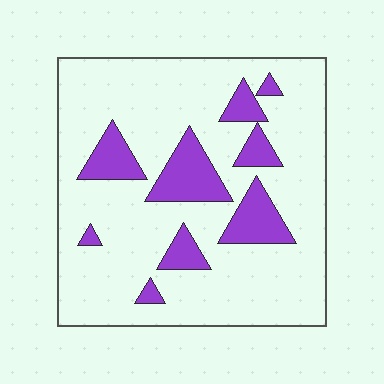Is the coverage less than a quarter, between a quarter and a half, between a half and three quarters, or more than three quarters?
Less than a quarter.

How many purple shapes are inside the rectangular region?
9.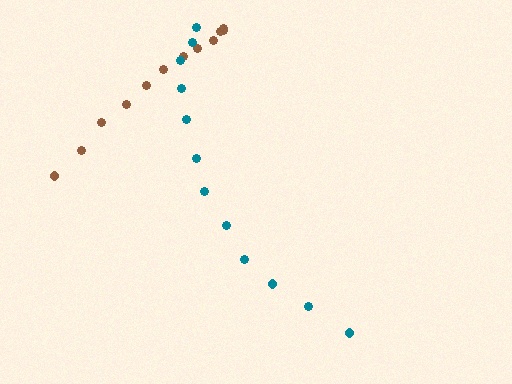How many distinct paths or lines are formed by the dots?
There are 2 distinct paths.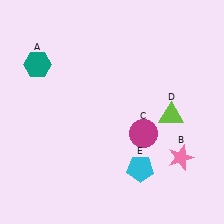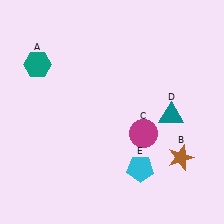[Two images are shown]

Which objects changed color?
B changed from pink to brown. D changed from lime to teal.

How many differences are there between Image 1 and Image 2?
There are 2 differences between the two images.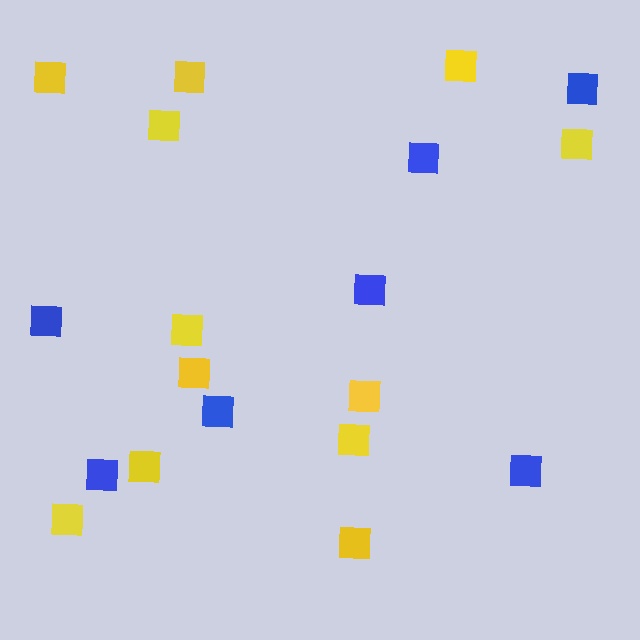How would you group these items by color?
There are 2 groups: one group of blue squares (7) and one group of yellow squares (12).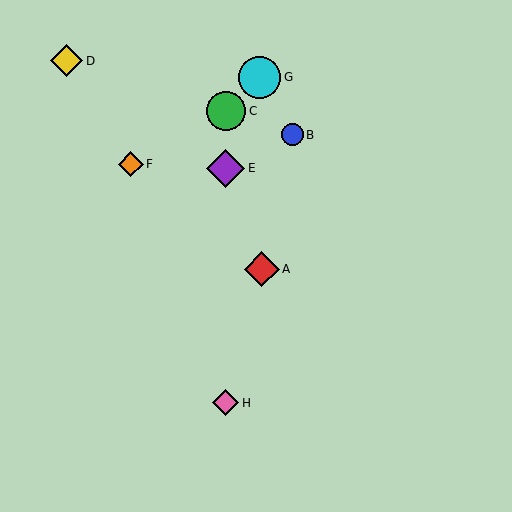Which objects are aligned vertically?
Objects C, E, H are aligned vertically.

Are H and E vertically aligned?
Yes, both are at x≈226.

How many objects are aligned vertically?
3 objects (C, E, H) are aligned vertically.